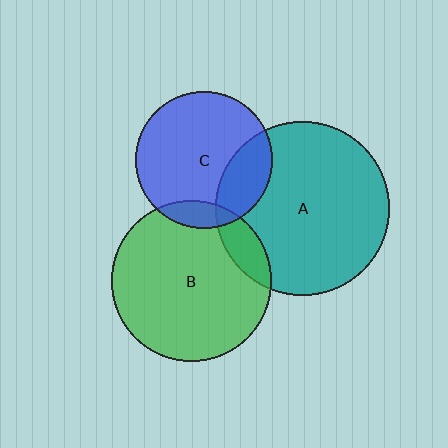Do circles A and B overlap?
Yes.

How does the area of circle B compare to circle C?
Approximately 1.4 times.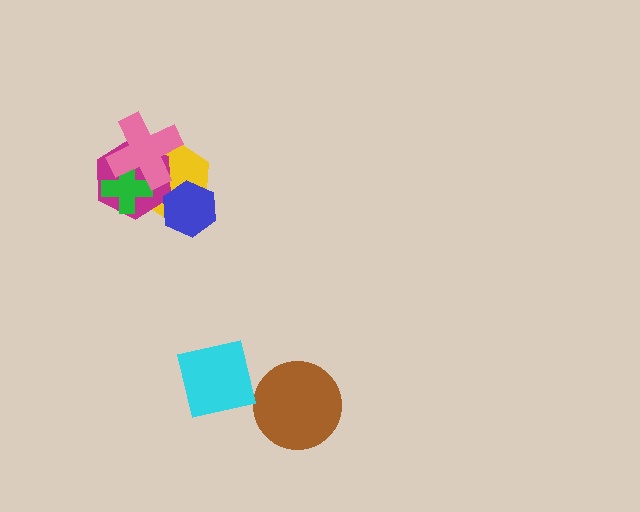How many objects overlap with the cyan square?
0 objects overlap with the cyan square.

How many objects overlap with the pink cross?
3 objects overlap with the pink cross.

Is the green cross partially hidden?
Yes, it is partially covered by another shape.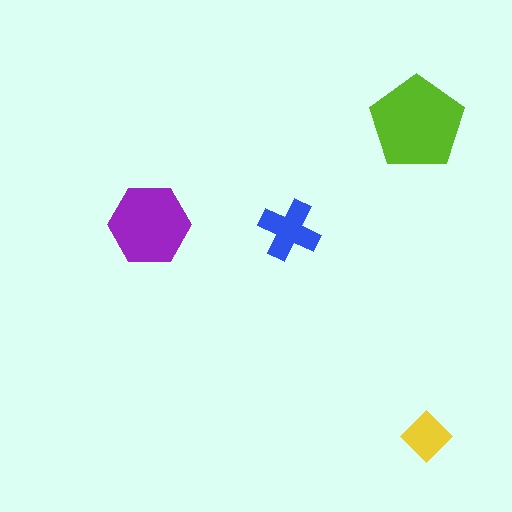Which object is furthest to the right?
The yellow diamond is rightmost.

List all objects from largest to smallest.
The lime pentagon, the purple hexagon, the blue cross, the yellow diamond.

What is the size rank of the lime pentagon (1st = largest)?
1st.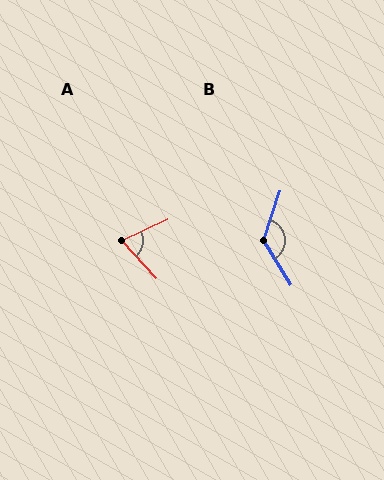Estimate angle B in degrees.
Approximately 130 degrees.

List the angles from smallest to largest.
A (72°), B (130°).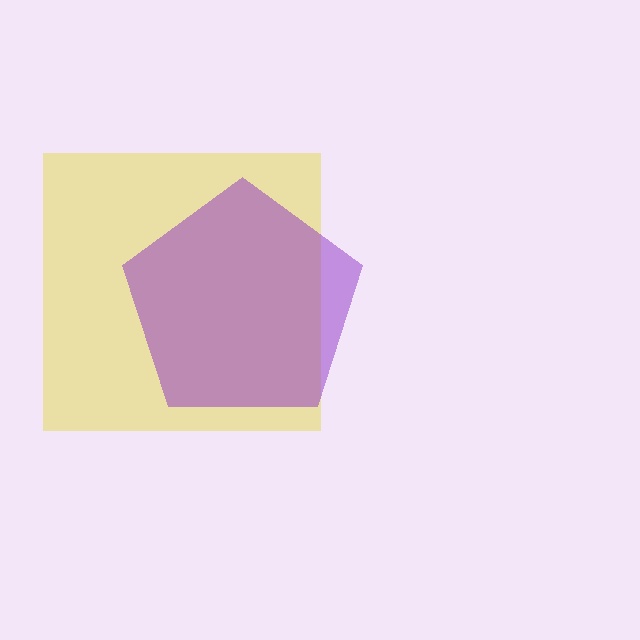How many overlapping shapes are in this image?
There are 2 overlapping shapes in the image.